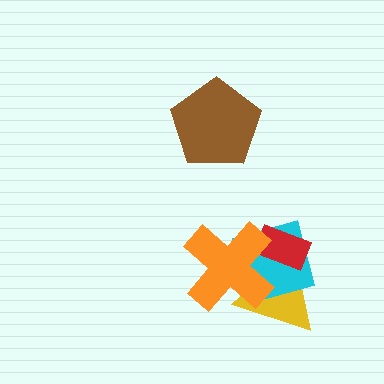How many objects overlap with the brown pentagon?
0 objects overlap with the brown pentagon.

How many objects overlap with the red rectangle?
3 objects overlap with the red rectangle.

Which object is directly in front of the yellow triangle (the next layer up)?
The cyan diamond is directly in front of the yellow triangle.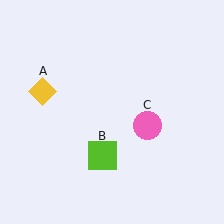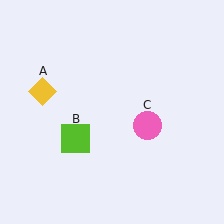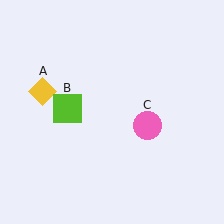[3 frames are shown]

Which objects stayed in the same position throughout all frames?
Yellow diamond (object A) and pink circle (object C) remained stationary.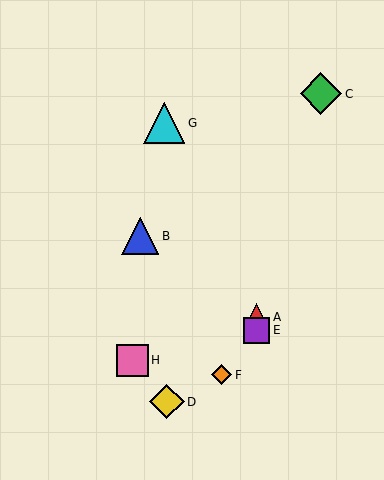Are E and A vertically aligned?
Yes, both are at x≈257.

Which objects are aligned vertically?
Objects A, E are aligned vertically.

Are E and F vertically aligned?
No, E is at x≈257 and F is at x≈222.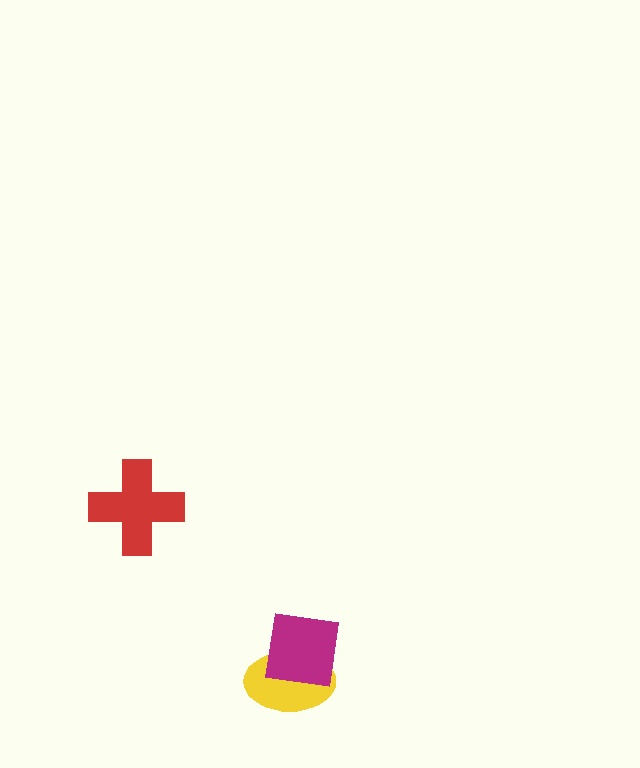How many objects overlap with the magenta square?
1 object overlaps with the magenta square.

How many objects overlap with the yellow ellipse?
1 object overlaps with the yellow ellipse.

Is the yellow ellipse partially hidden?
Yes, it is partially covered by another shape.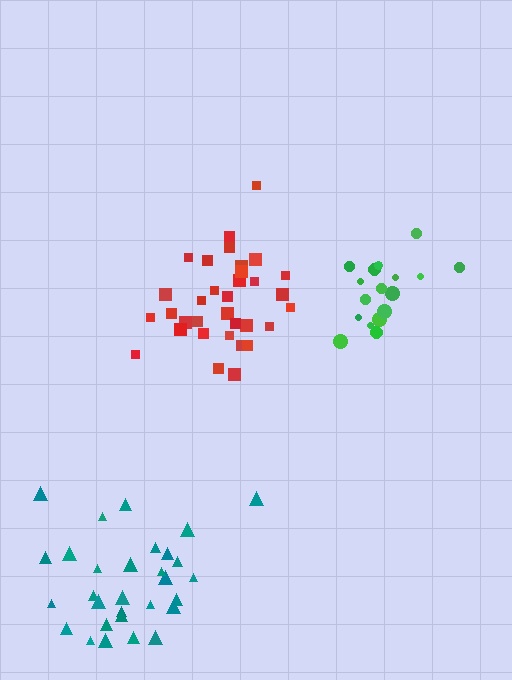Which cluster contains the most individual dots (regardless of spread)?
Red (33).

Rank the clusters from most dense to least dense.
green, red, teal.